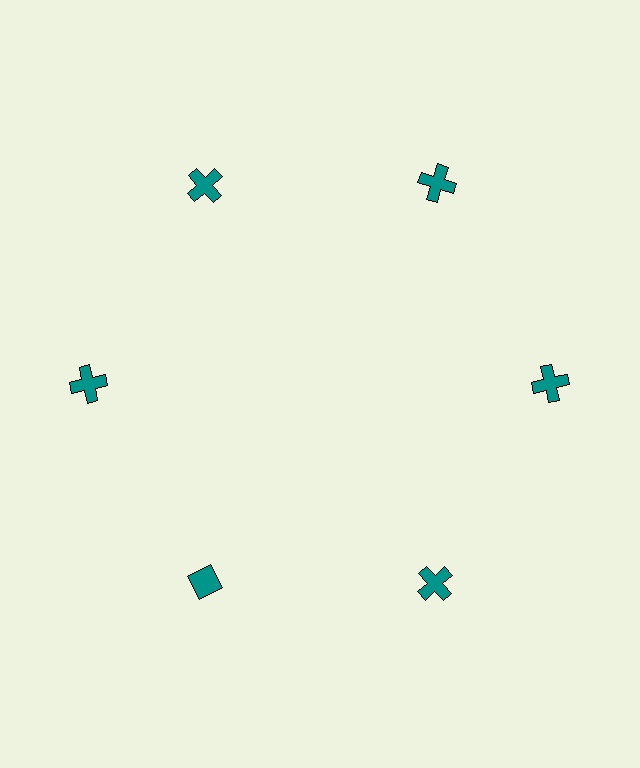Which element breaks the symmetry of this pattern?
The teal diamond at roughly the 7 o'clock position breaks the symmetry. All other shapes are teal crosses.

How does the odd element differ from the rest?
It has a different shape: diamond instead of cross.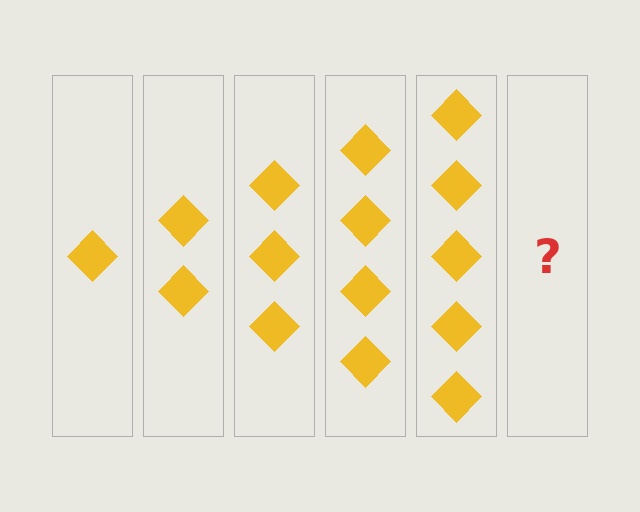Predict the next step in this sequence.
The next step is 6 diamonds.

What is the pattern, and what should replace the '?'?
The pattern is that each step adds one more diamond. The '?' should be 6 diamonds.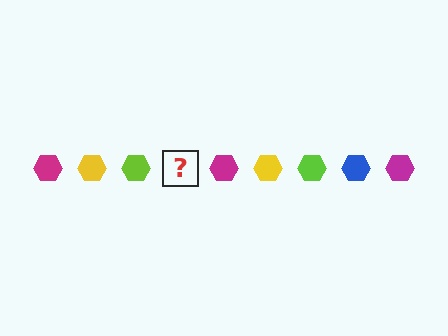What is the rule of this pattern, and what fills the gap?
The rule is that the pattern cycles through magenta, yellow, lime, blue hexagons. The gap should be filled with a blue hexagon.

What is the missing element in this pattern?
The missing element is a blue hexagon.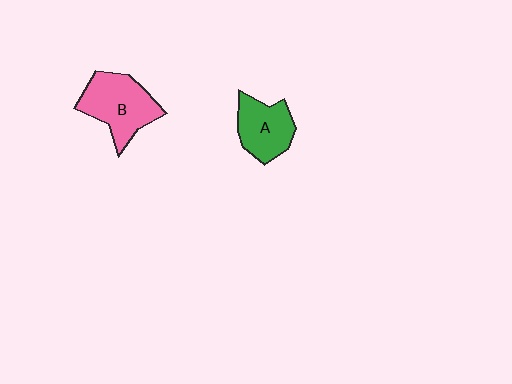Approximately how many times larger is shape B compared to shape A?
Approximately 1.3 times.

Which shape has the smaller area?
Shape A (green).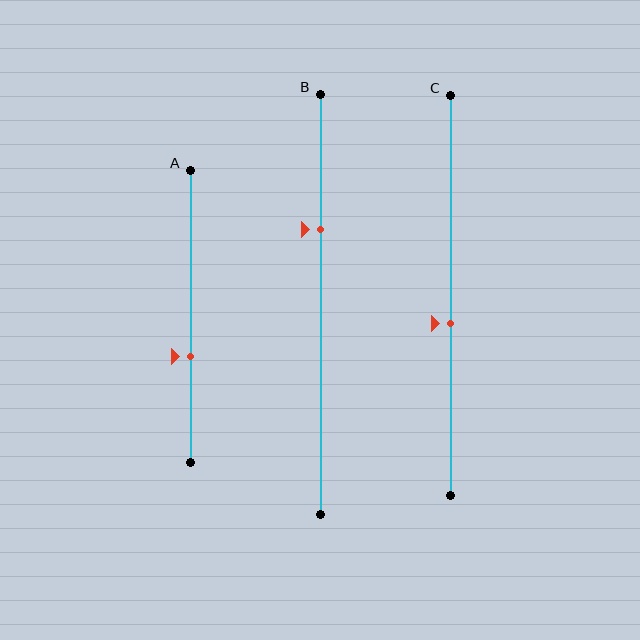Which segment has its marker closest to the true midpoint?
Segment C has its marker closest to the true midpoint.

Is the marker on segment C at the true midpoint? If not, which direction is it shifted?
No, the marker on segment C is shifted downward by about 7% of the segment length.